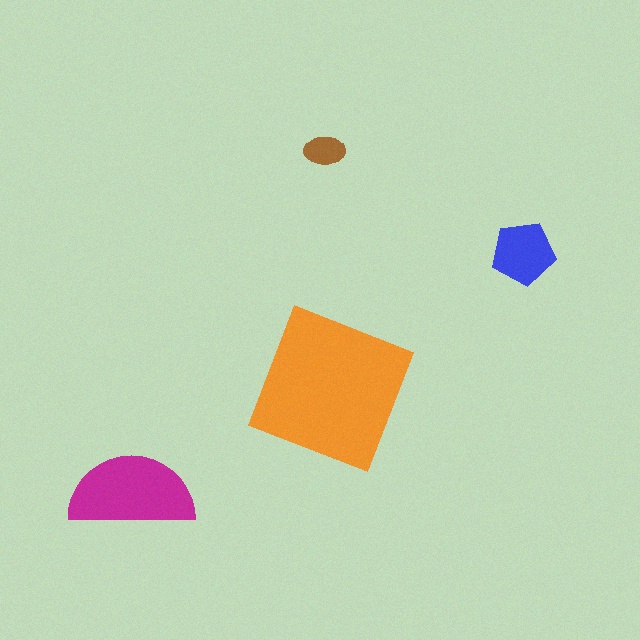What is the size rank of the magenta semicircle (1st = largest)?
2nd.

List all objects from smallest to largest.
The brown ellipse, the blue pentagon, the magenta semicircle, the orange square.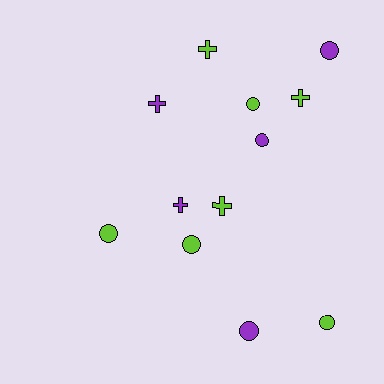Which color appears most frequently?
Lime, with 7 objects.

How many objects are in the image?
There are 12 objects.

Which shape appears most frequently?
Circle, with 7 objects.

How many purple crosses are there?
There are 2 purple crosses.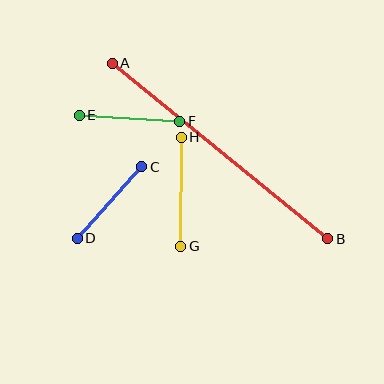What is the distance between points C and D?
The distance is approximately 96 pixels.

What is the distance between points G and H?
The distance is approximately 109 pixels.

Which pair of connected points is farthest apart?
Points A and B are farthest apart.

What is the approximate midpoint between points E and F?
The midpoint is at approximately (129, 118) pixels.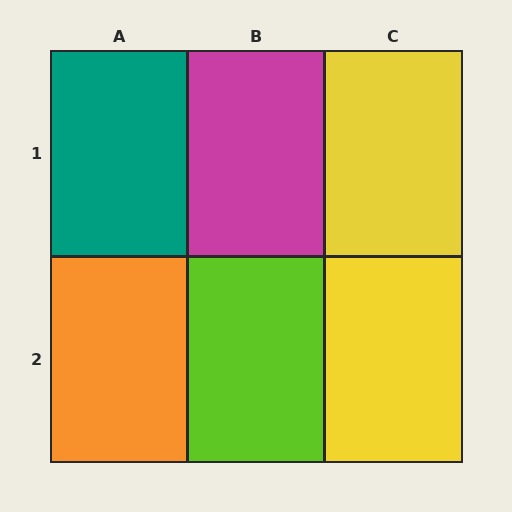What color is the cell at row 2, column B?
Lime.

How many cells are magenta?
1 cell is magenta.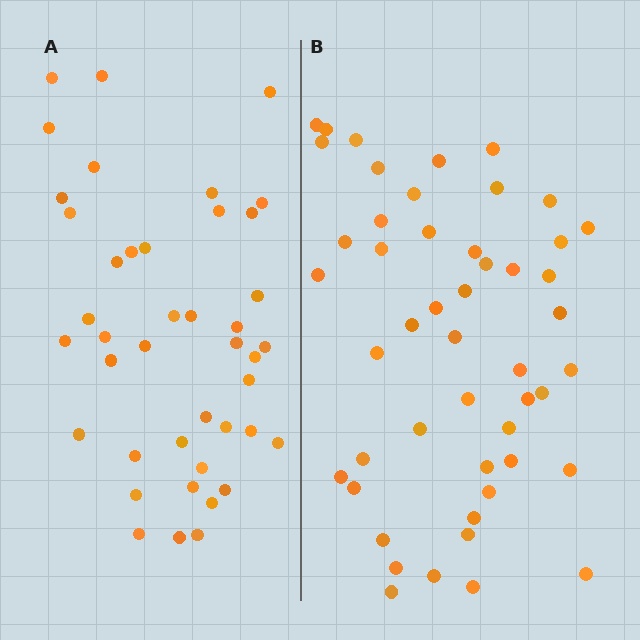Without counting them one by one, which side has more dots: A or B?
Region B (the right region) has more dots.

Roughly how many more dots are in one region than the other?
Region B has roughly 8 or so more dots than region A.